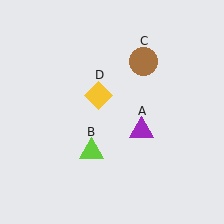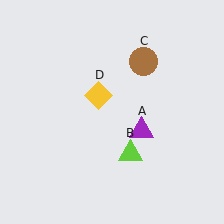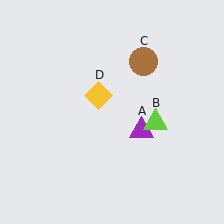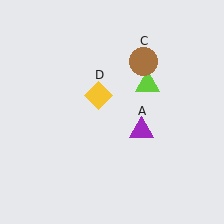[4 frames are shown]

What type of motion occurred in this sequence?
The lime triangle (object B) rotated counterclockwise around the center of the scene.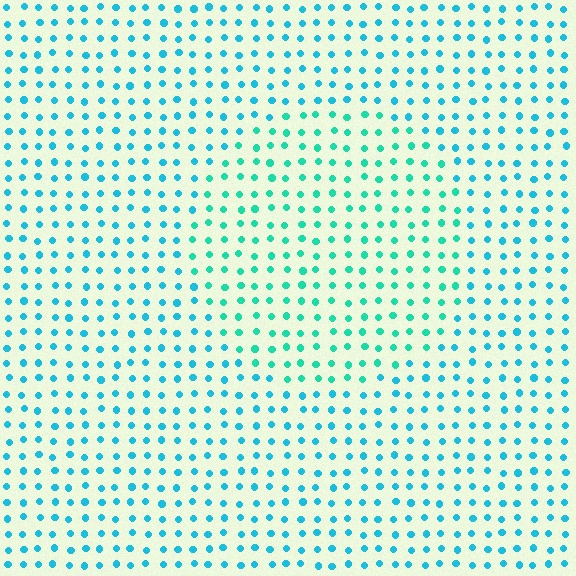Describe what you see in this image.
The image is filled with small cyan elements in a uniform arrangement. A circle-shaped region is visible where the elements are tinted to a slightly different hue, forming a subtle color boundary.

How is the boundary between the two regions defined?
The boundary is defined purely by a slight shift in hue (about 26 degrees). Spacing, size, and orientation are identical on both sides.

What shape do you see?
I see a circle.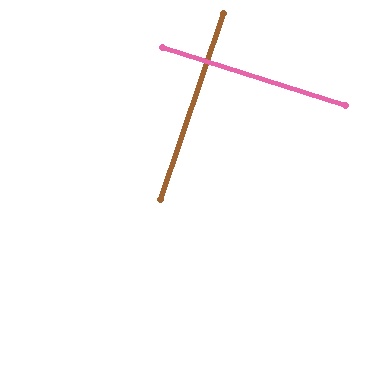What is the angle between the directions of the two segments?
Approximately 89 degrees.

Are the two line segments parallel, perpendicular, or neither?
Perpendicular — they meet at approximately 89°.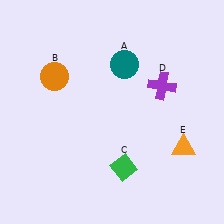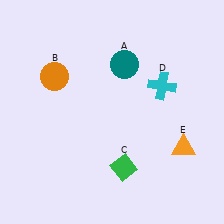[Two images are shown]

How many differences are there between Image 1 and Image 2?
There is 1 difference between the two images.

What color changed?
The cross (D) changed from purple in Image 1 to cyan in Image 2.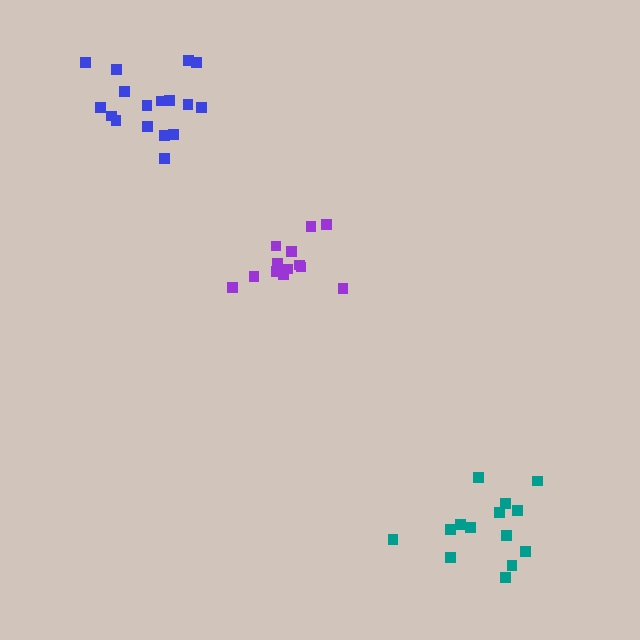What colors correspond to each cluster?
The clusters are colored: purple, blue, teal.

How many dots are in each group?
Group 1: 13 dots, Group 2: 17 dots, Group 3: 14 dots (44 total).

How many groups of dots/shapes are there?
There are 3 groups.